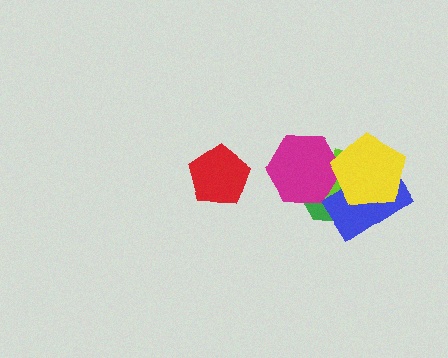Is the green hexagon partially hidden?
Yes, it is partially covered by another shape.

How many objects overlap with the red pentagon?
0 objects overlap with the red pentagon.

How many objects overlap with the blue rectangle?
3 objects overlap with the blue rectangle.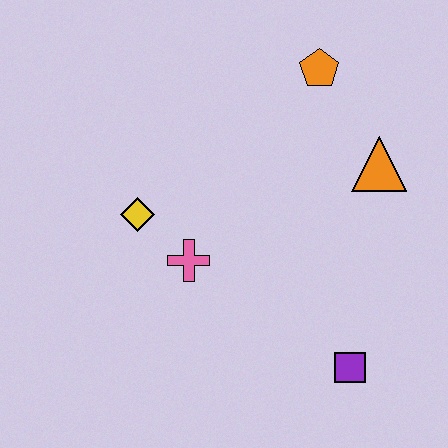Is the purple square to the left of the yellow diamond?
No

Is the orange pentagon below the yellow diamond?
No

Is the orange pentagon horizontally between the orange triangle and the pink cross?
Yes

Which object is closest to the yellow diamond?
The pink cross is closest to the yellow diamond.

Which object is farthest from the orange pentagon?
The purple square is farthest from the orange pentagon.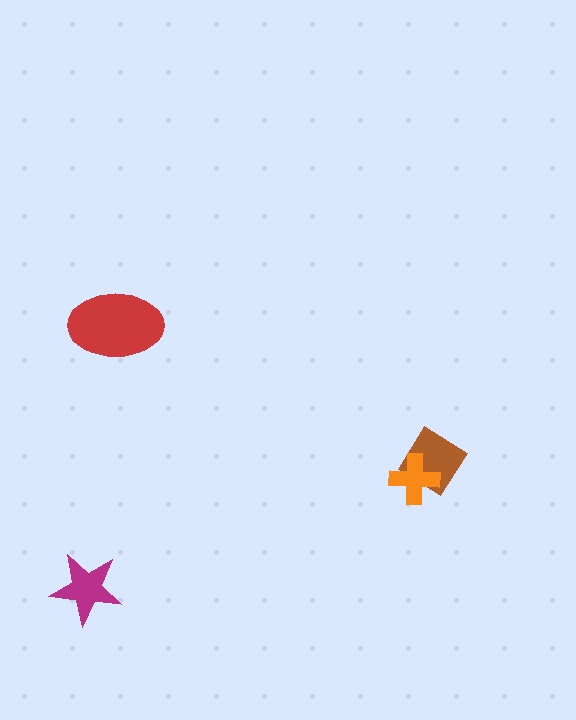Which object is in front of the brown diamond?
The orange cross is in front of the brown diamond.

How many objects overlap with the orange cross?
1 object overlaps with the orange cross.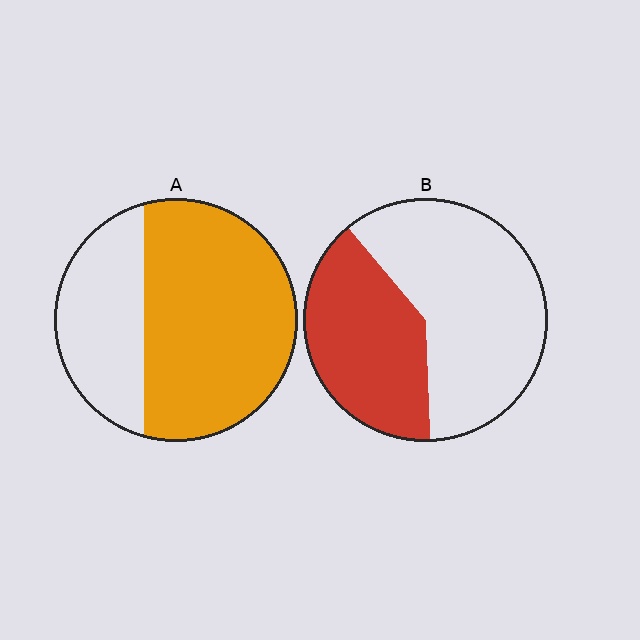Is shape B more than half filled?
No.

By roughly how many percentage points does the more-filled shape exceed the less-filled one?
By roughly 25 percentage points (A over B).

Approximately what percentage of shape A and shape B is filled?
A is approximately 65% and B is approximately 40%.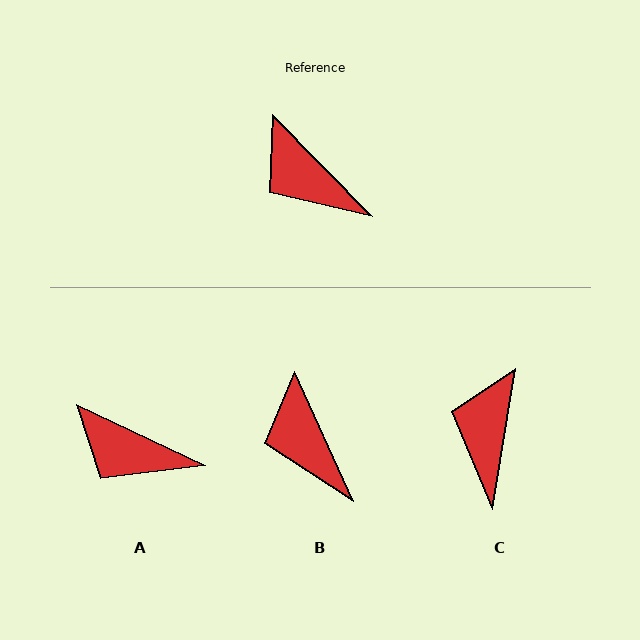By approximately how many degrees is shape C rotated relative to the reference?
Approximately 54 degrees clockwise.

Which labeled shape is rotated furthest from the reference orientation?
C, about 54 degrees away.